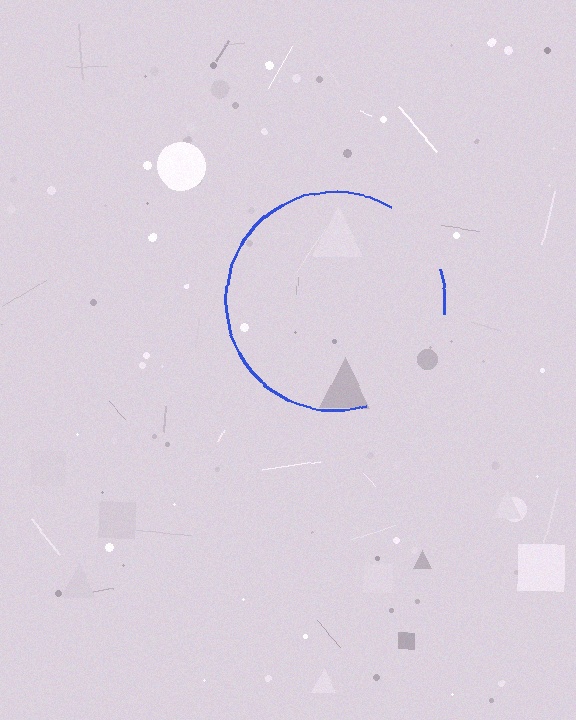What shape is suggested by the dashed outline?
The dashed outline suggests a circle.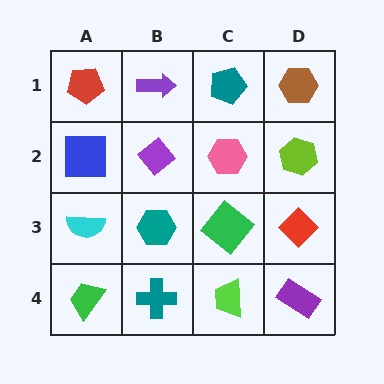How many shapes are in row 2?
4 shapes.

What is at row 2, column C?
A pink hexagon.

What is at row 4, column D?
A purple rectangle.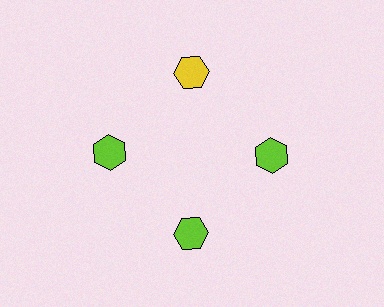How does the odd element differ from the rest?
It has a different color: yellow instead of lime.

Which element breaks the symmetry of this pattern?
The yellow hexagon at roughly the 12 o'clock position breaks the symmetry. All other shapes are lime hexagons.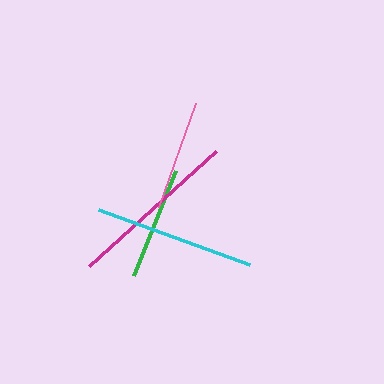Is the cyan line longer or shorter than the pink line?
The cyan line is longer than the pink line.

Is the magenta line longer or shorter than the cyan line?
The magenta line is longer than the cyan line.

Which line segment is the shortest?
The pink line is the shortest at approximately 110 pixels.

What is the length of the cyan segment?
The cyan segment is approximately 160 pixels long.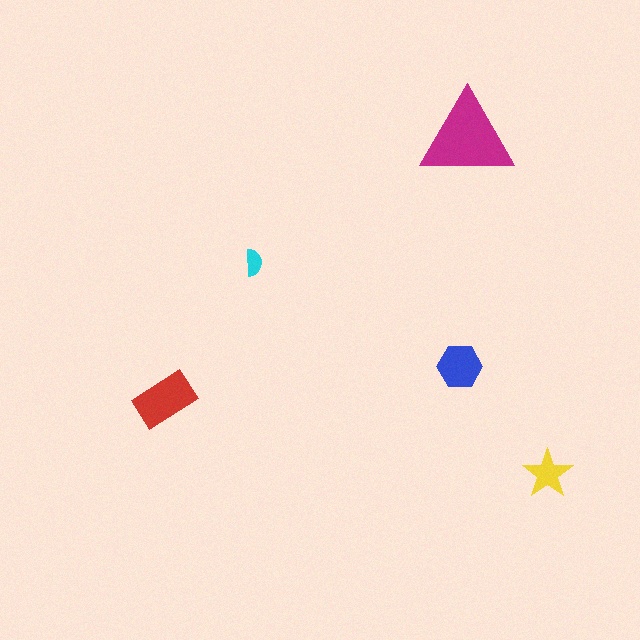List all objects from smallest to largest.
The cyan semicircle, the yellow star, the blue hexagon, the red rectangle, the magenta triangle.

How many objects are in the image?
There are 5 objects in the image.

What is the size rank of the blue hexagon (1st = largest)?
3rd.